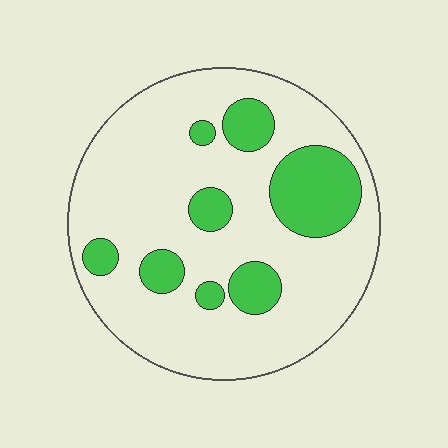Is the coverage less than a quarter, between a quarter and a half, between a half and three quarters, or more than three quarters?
Less than a quarter.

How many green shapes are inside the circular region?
8.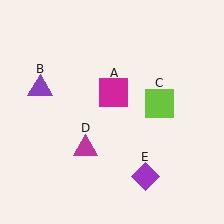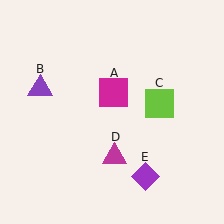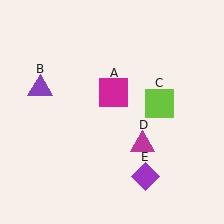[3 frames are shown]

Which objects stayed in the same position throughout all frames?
Magenta square (object A) and purple triangle (object B) and lime square (object C) and purple diamond (object E) remained stationary.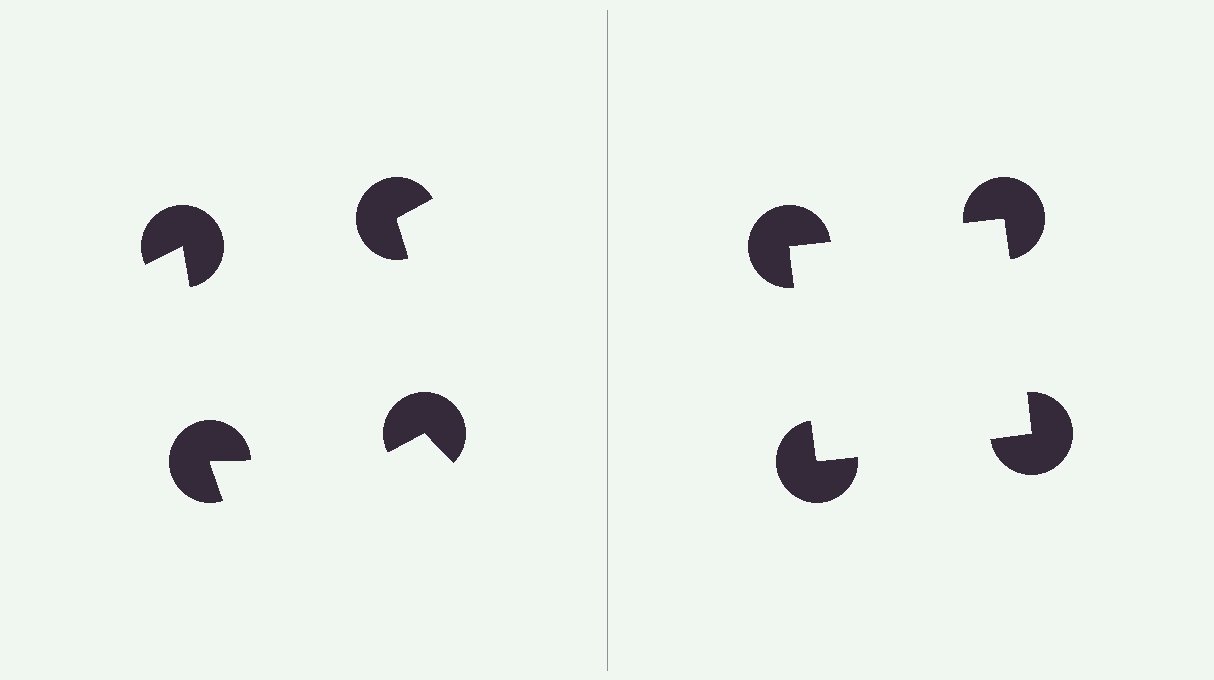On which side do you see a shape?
An illusory square appears on the right side. On the left side the wedge cuts are rotated, so no coherent shape forms.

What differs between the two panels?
The pac-man discs are positioned identically on both sides; only the wedge orientations differ. On the right they align to a square; on the left they are misaligned.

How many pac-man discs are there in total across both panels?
8 — 4 on each side.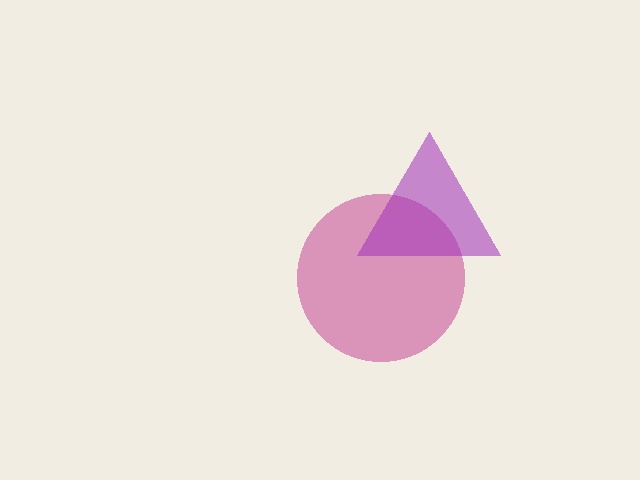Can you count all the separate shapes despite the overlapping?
Yes, there are 2 separate shapes.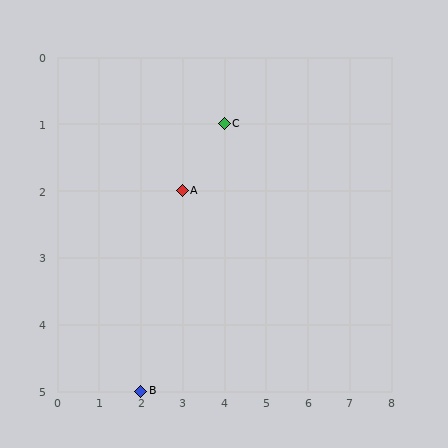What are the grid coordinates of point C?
Point C is at grid coordinates (4, 1).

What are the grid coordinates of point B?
Point B is at grid coordinates (2, 5).